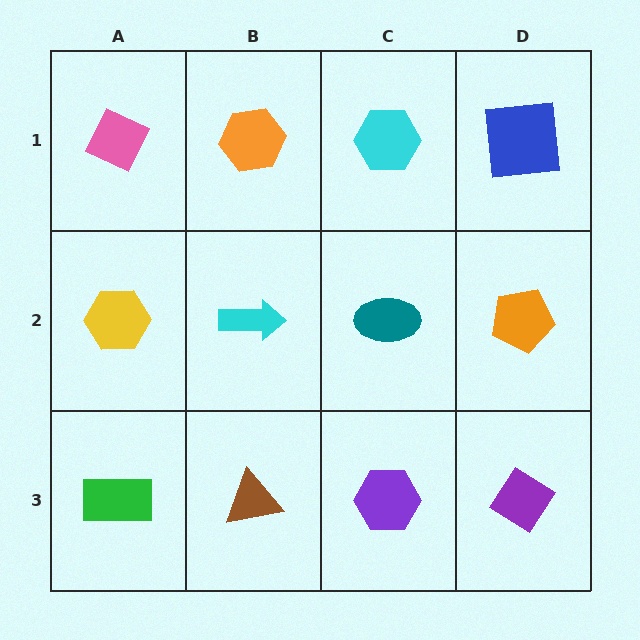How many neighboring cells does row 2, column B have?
4.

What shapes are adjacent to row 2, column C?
A cyan hexagon (row 1, column C), a purple hexagon (row 3, column C), a cyan arrow (row 2, column B), an orange pentagon (row 2, column D).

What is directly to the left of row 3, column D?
A purple hexagon.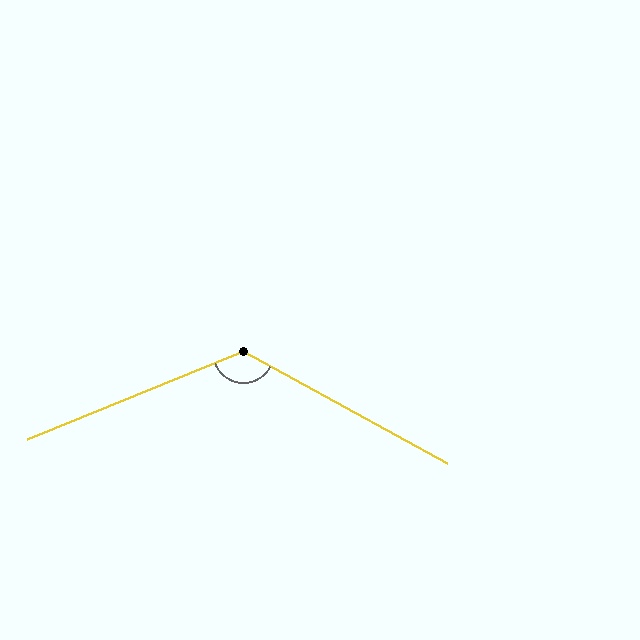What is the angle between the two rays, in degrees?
Approximately 129 degrees.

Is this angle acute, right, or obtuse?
It is obtuse.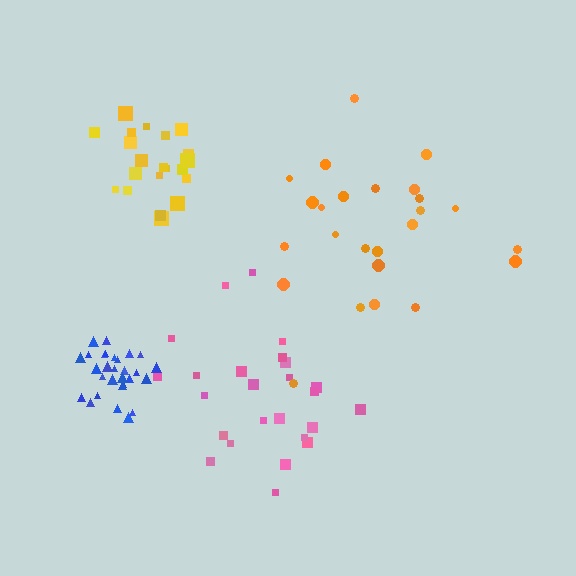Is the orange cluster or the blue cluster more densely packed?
Blue.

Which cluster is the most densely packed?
Blue.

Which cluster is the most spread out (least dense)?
Orange.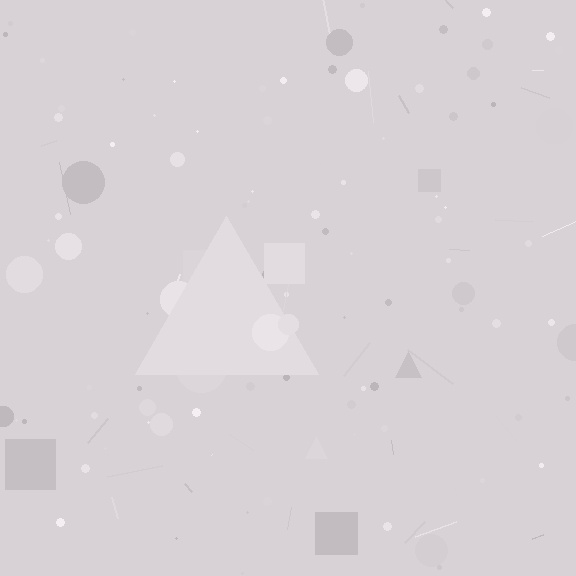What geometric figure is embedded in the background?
A triangle is embedded in the background.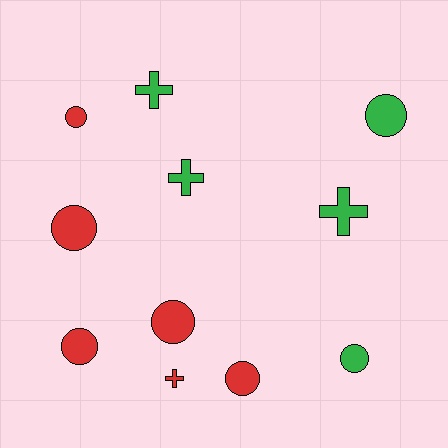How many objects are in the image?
There are 11 objects.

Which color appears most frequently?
Red, with 6 objects.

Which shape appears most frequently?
Circle, with 7 objects.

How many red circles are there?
There are 5 red circles.